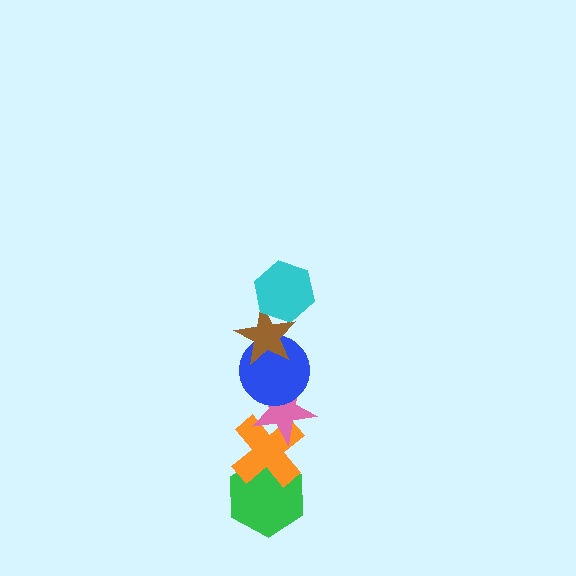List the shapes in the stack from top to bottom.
From top to bottom: the cyan hexagon, the brown star, the blue circle, the pink star, the orange cross, the green hexagon.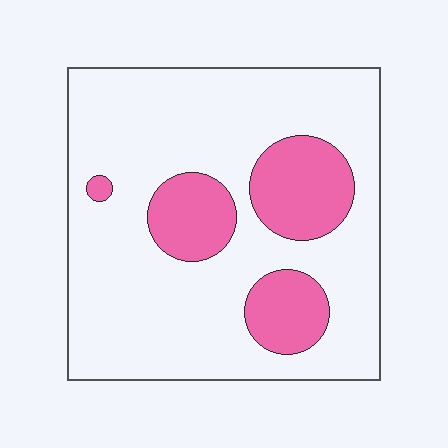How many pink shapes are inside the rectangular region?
4.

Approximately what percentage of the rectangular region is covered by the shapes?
Approximately 20%.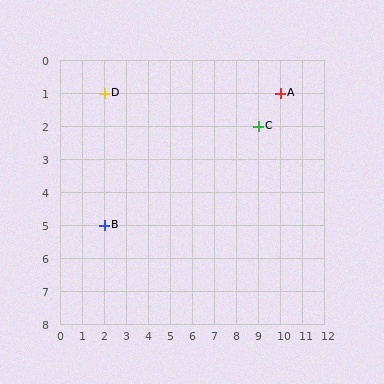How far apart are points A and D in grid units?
Points A and D are 8 columns apart.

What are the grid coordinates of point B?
Point B is at grid coordinates (2, 5).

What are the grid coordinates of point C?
Point C is at grid coordinates (9, 2).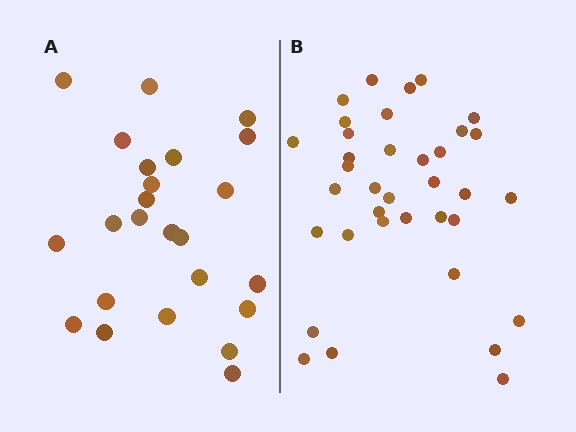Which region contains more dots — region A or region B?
Region B (the right region) has more dots.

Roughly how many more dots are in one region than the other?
Region B has roughly 12 or so more dots than region A.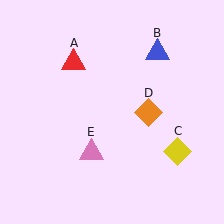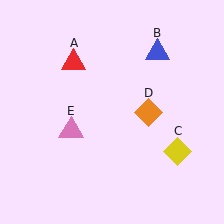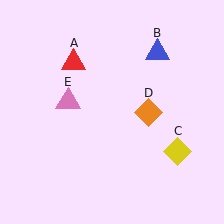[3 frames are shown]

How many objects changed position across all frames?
1 object changed position: pink triangle (object E).